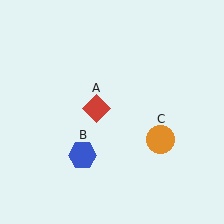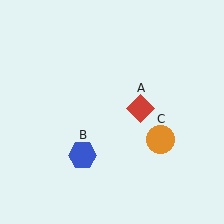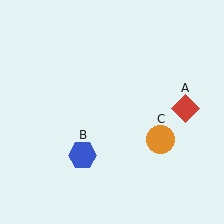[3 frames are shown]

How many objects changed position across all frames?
1 object changed position: red diamond (object A).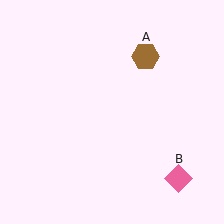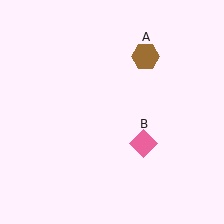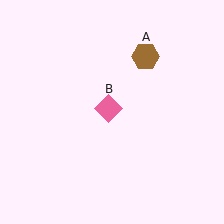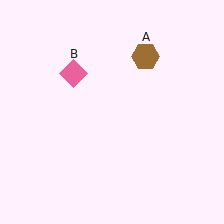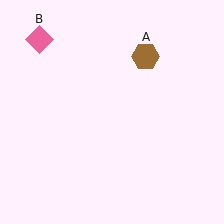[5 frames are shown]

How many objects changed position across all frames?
1 object changed position: pink diamond (object B).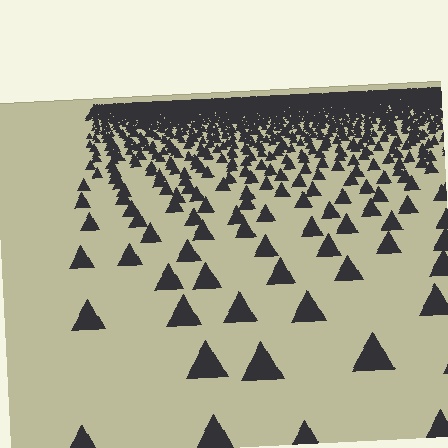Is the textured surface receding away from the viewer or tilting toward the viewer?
The surface is receding away from the viewer. Texture elements get smaller and denser toward the top.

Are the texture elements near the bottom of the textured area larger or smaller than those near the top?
Larger. Near the bottom, elements are closer to the viewer and appear at a bigger on-screen size.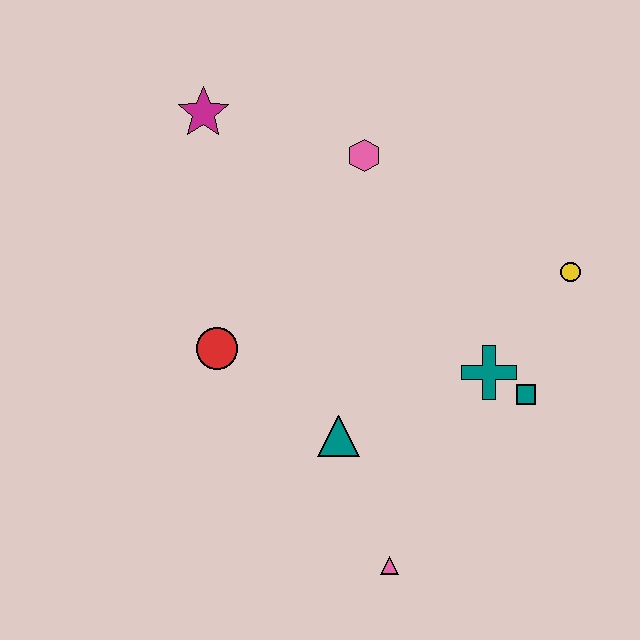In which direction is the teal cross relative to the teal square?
The teal cross is to the left of the teal square.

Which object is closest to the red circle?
The teal triangle is closest to the red circle.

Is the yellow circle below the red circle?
No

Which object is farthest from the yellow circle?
The magenta star is farthest from the yellow circle.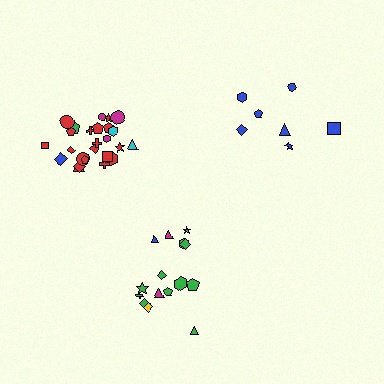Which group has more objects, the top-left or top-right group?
The top-left group.